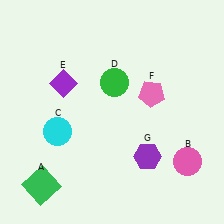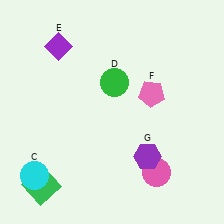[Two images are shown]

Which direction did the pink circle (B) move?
The pink circle (B) moved left.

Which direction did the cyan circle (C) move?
The cyan circle (C) moved down.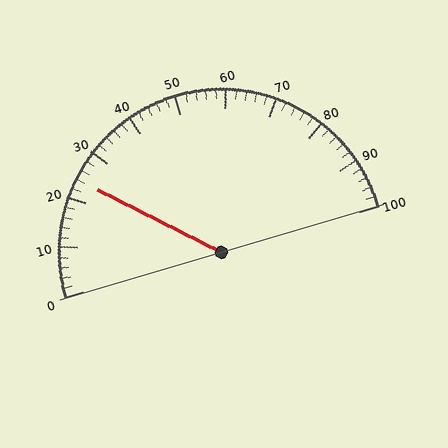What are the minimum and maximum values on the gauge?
The gauge ranges from 0 to 100.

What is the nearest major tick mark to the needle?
The nearest major tick mark is 20.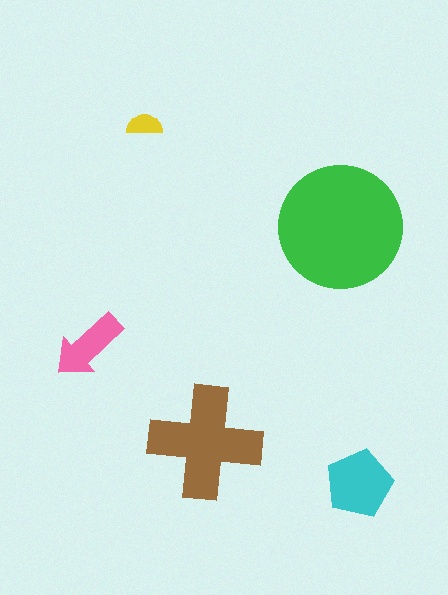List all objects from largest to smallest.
The green circle, the brown cross, the cyan pentagon, the pink arrow, the yellow semicircle.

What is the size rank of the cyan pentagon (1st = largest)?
3rd.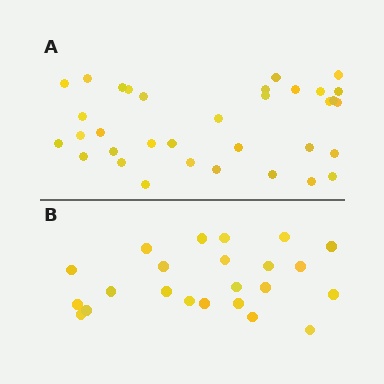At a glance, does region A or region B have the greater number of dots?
Region A (the top region) has more dots.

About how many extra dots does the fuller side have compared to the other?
Region A has roughly 12 or so more dots than region B.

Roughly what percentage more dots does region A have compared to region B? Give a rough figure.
About 50% more.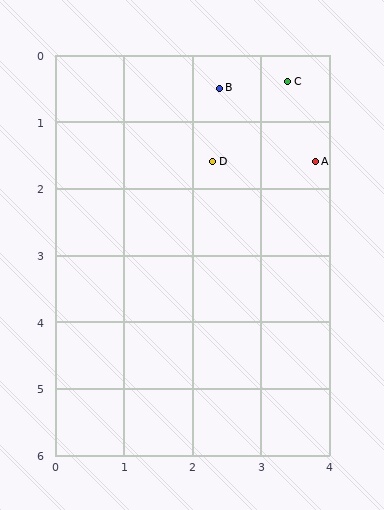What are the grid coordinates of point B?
Point B is at approximately (2.4, 0.5).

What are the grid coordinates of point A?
Point A is at approximately (3.8, 1.6).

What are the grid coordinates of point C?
Point C is at approximately (3.4, 0.4).